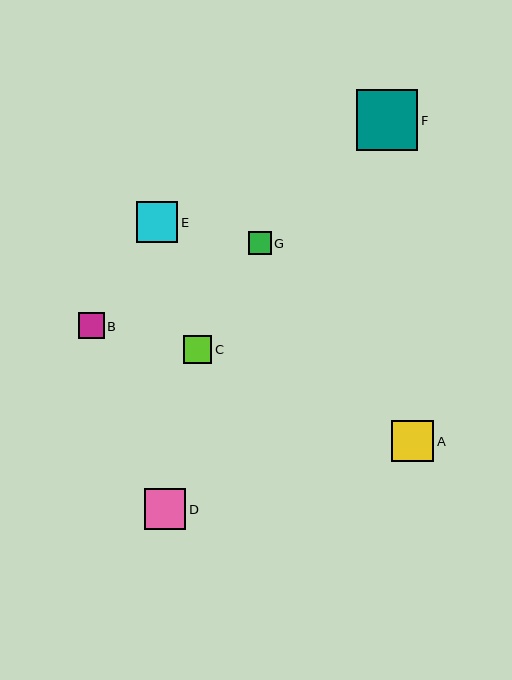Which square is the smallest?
Square G is the smallest with a size of approximately 23 pixels.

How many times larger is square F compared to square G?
Square F is approximately 2.7 times the size of square G.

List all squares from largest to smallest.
From largest to smallest: F, A, E, D, C, B, G.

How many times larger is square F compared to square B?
Square F is approximately 2.3 times the size of square B.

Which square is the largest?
Square F is the largest with a size of approximately 61 pixels.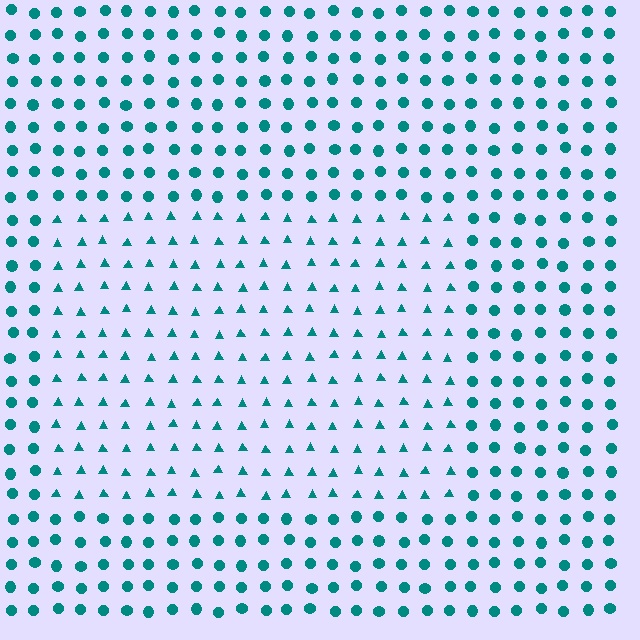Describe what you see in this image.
The image is filled with small teal elements arranged in a uniform grid. A rectangle-shaped region contains triangles, while the surrounding area contains circles. The boundary is defined purely by the change in element shape.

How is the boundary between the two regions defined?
The boundary is defined by a change in element shape: triangles inside vs. circles outside. All elements share the same color and spacing.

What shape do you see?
I see a rectangle.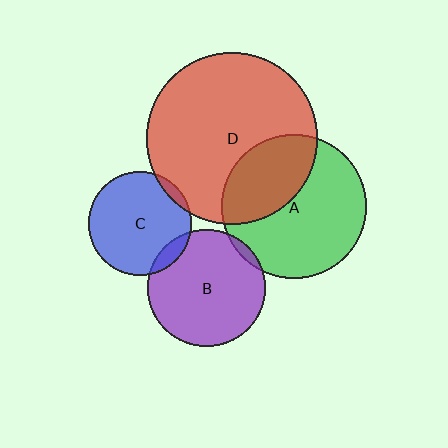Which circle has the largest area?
Circle D (red).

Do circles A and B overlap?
Yes.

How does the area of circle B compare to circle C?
Approximately 1.3 times.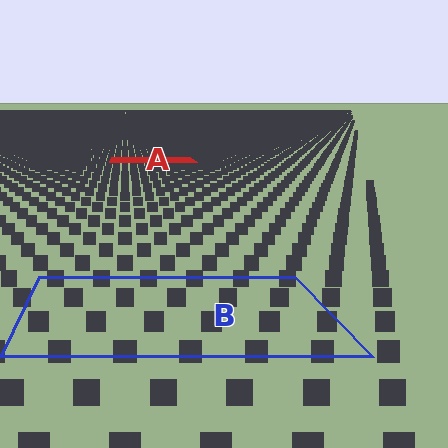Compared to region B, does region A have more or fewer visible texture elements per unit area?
Region A has more texture elements per unit area — they are packed more densely because it is farther away.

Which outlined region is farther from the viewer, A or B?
Region A is farther from the viewer — the texture elements inside it appear smaller and more densely packed.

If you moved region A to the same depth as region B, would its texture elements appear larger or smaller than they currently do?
They would appear larger. At a closer depth, the same texture elements are projected at a bigger on-screen size.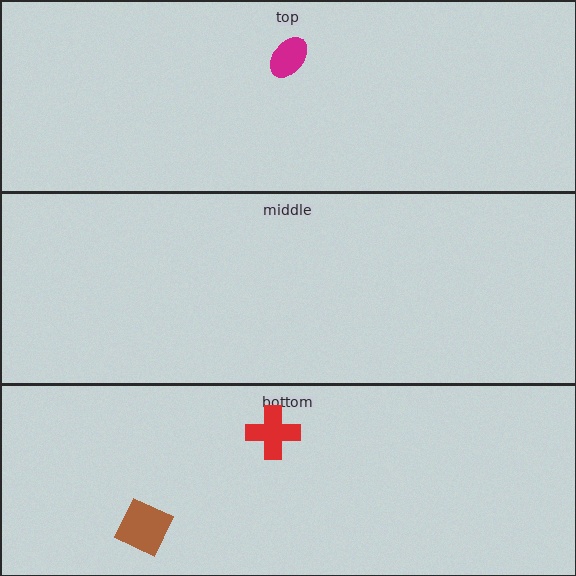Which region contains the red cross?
The bottom region.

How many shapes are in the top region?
1.